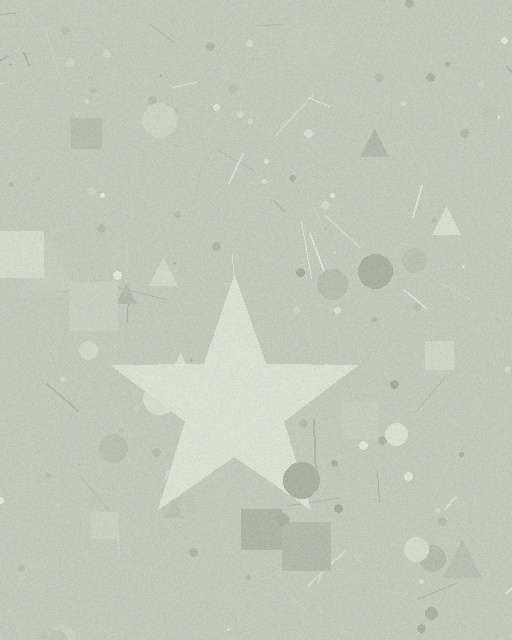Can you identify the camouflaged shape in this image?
The camouflaged shape is a star.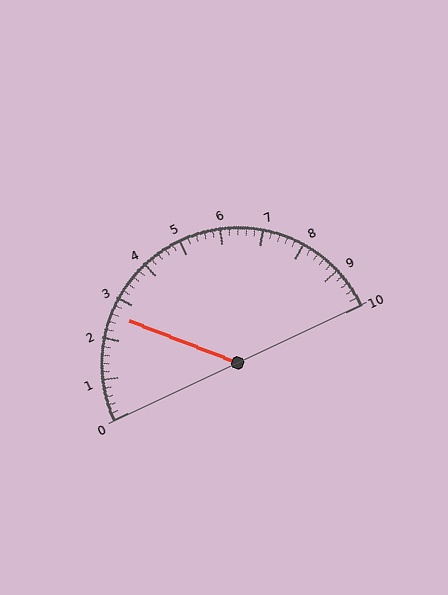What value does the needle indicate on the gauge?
The needle indicates approximately 2.6.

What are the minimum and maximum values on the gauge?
The gauge ranges from 0 to 10.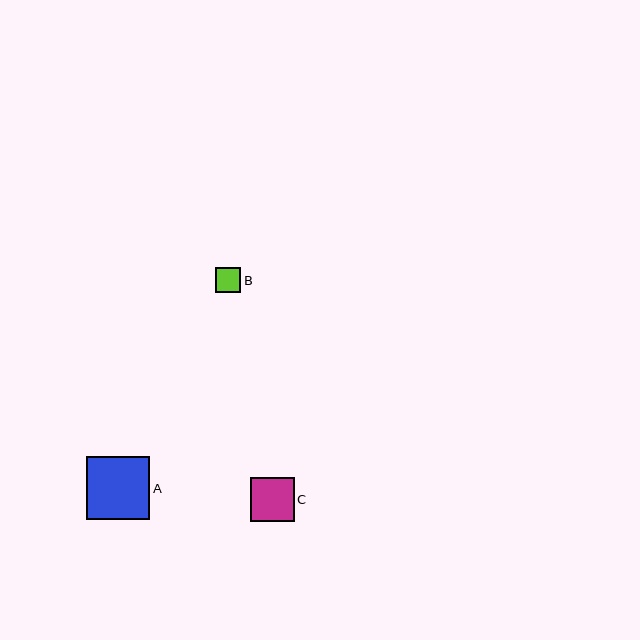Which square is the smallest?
Square B is the smallest with a size of approximately 25 pixels.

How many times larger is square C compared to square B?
Square C is approximately 1.7 times the size of square B.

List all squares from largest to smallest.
From largest to smallest: A, C, B.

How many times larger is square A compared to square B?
Square A is approximately 2.5 times the size of square B.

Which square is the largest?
Square A is the largest with a size of approximately 63 pixels.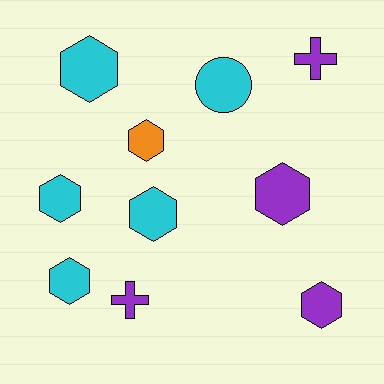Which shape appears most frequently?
Hexagon, with 7 objects.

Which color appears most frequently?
Cyan, with 5 objects.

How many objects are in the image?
There are 10 objects.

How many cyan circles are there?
There is 1 cyan circle.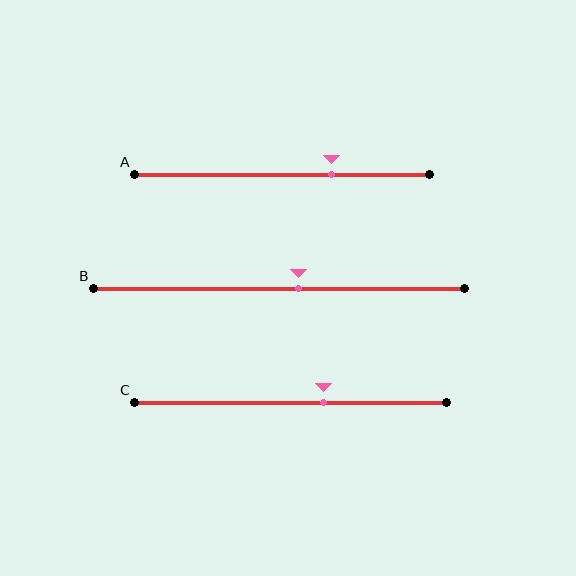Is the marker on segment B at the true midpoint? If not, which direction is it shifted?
No, the marker on segment B is shifted to the right by about 5% of the segment length.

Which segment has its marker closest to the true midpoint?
Segment B has its marker closest to the true midpoint.